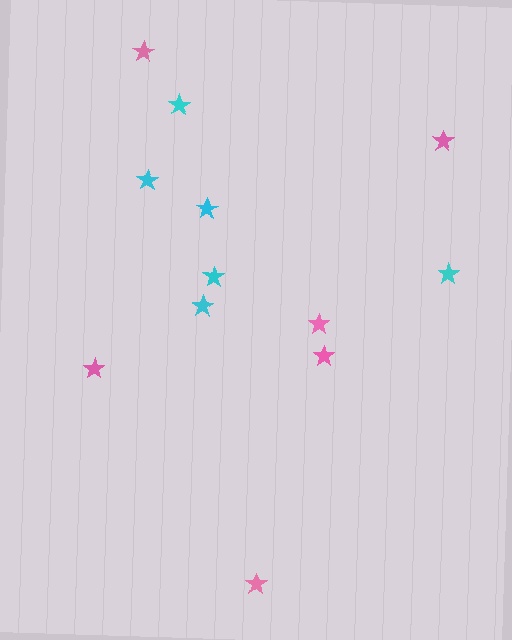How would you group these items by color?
There are 2 groups: one group of pink stars (6) and one group of cyan stars (6).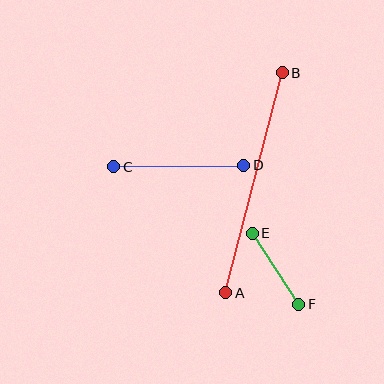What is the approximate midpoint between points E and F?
The midpoint is at approximately (276, 269) pixels.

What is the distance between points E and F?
The distance is approximately 85 pixels.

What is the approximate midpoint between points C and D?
The midpoint is at approximately (179, 166) pixels.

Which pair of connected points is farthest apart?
Points A and B are farthest apart.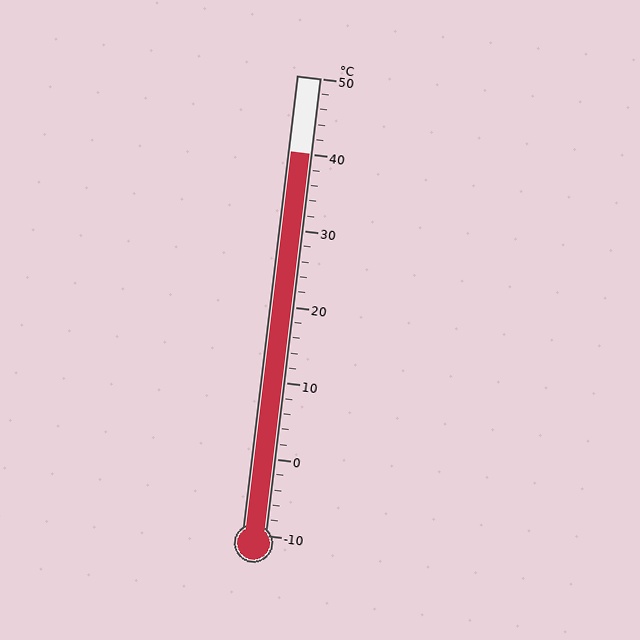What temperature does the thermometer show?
The thermometer shows approximately 40°C.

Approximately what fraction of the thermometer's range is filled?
The thermometer is filled to approximately 85% of its range.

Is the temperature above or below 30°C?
The temperature is above 30°C.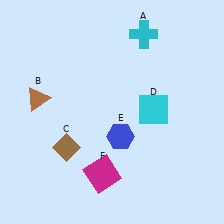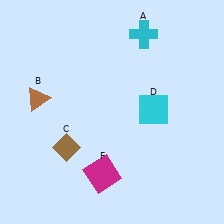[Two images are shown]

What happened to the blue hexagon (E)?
The blue hexagon (E) was removed in Image 2. It was in the bottom-right area of Image 1.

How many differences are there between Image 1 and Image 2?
There is 1 difference between the two images.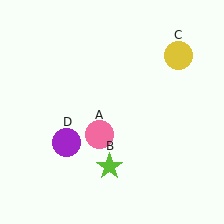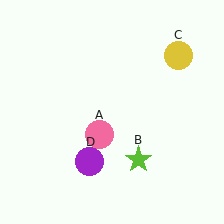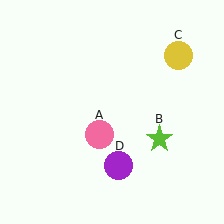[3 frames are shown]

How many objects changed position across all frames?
2 objects changed position: lime star (object B), purple circle (object D).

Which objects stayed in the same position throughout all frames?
Pink circle (object A) and yellow circle (object C) remained stationary.